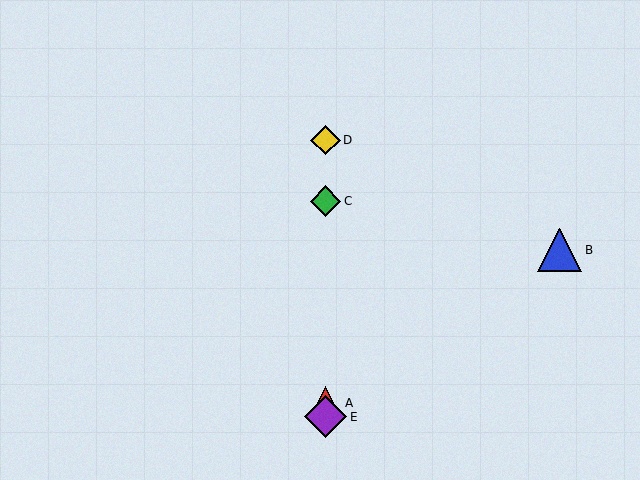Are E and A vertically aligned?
Yes, both are at x≈326.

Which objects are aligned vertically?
Objects A, C, D, E are aligned vertically.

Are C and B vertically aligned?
No, C is at x≈326 and B is at x≈560.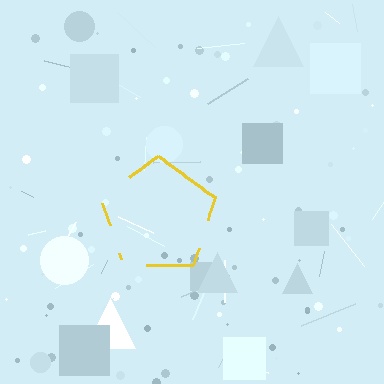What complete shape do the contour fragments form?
The contour fragments form a pentagon.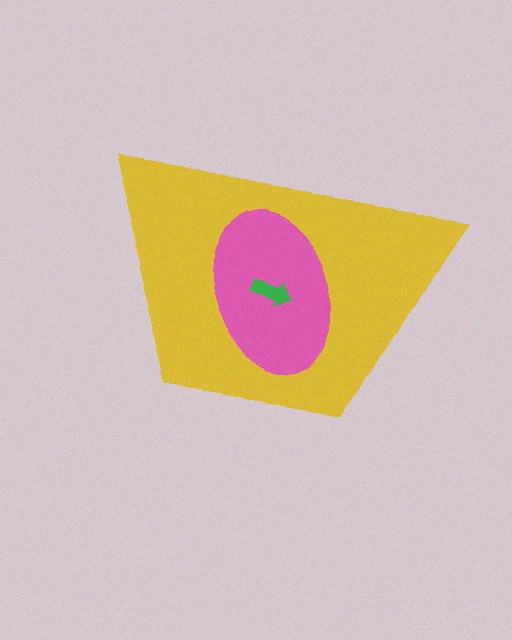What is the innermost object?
The green arrow.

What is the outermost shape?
The yellow trapezoid.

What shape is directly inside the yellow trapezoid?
The pink ellipse.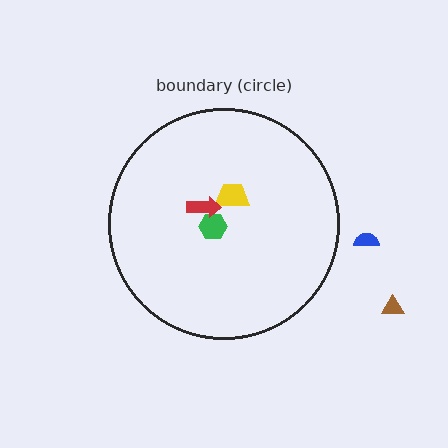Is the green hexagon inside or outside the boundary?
Inside.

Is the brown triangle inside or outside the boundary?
Outside.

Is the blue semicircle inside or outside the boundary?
Outside.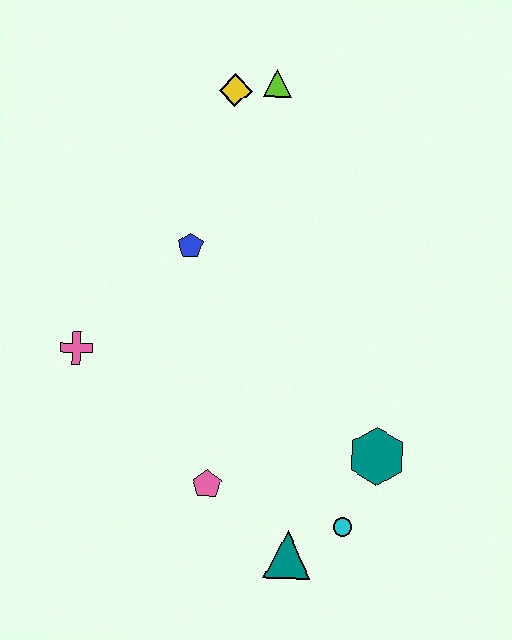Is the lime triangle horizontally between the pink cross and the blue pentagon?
No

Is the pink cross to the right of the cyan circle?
No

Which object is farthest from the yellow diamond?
The teal triangle is farthest from the yellow diamond.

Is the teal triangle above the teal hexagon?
No